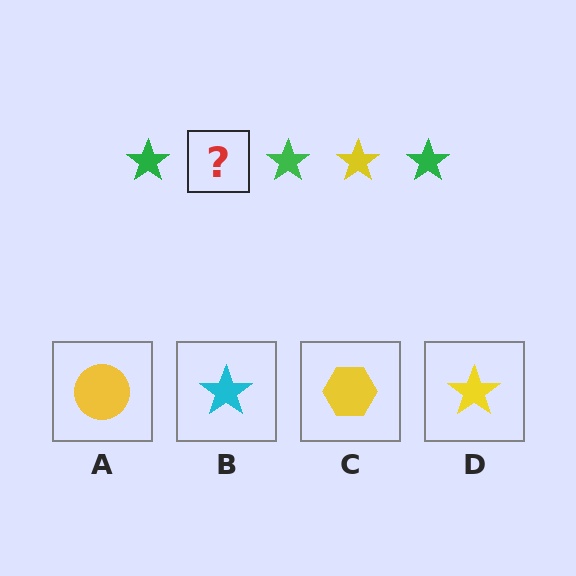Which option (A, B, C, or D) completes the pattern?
D.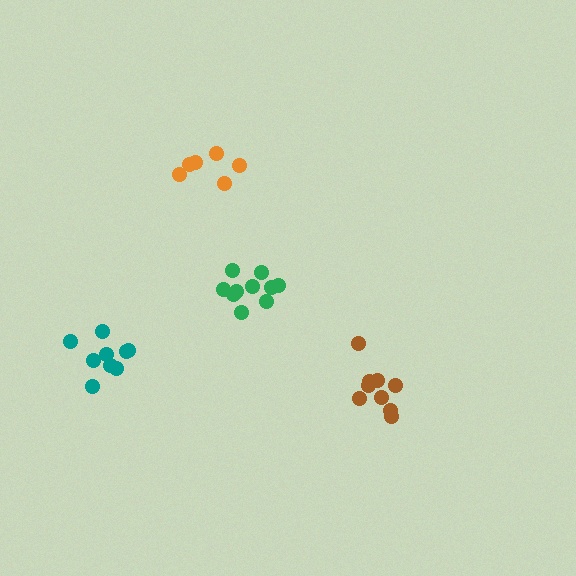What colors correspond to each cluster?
The clusters are colored: brown, orange, teal, green.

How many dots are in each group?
Group 1: 9 dots, Group 2: 6 dots, Group 3: 9 dots, Group 4: 10 dots (34 total).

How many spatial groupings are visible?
There are 4 spatial groupings.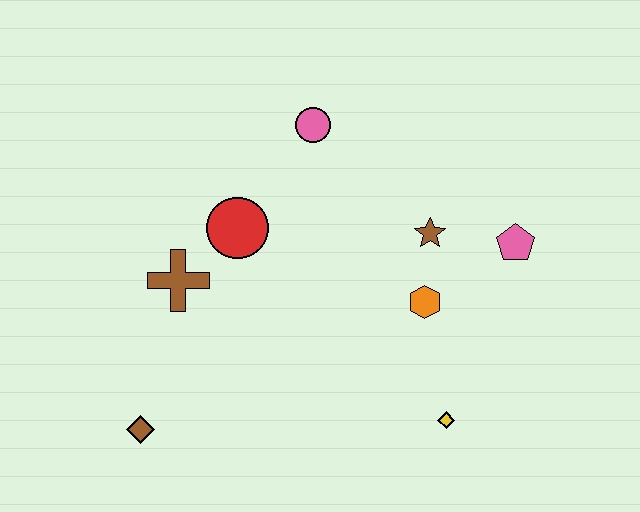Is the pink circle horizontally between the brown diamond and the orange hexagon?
Yes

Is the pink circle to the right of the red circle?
Yes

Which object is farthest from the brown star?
The brown diamond is farthest from the brown star.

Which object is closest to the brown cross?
The red circle is closest to the brown cross.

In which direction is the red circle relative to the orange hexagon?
The red circle is to the left of the orange hexagon.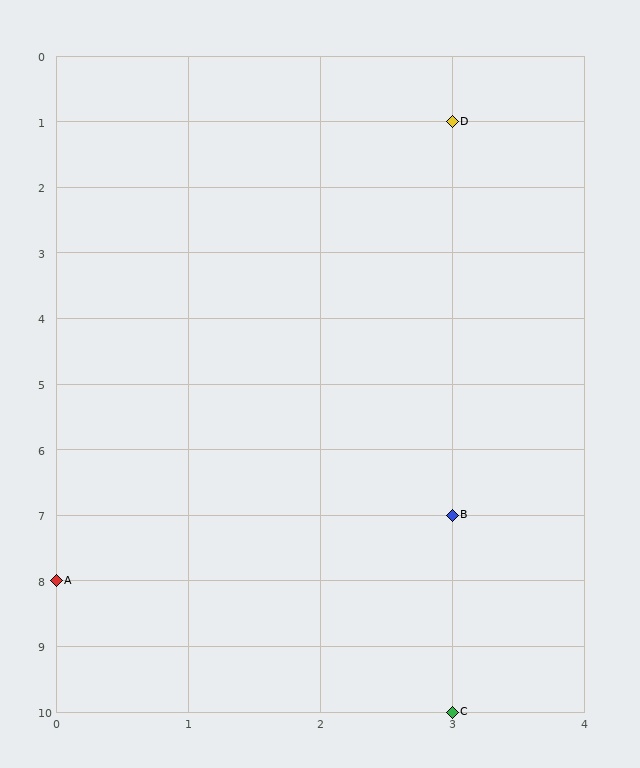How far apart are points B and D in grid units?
Points B and D are 6 rows apart.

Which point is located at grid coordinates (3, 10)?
Point C is at (3, 10).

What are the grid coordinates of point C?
Point C is at grid coordinates (3, 10).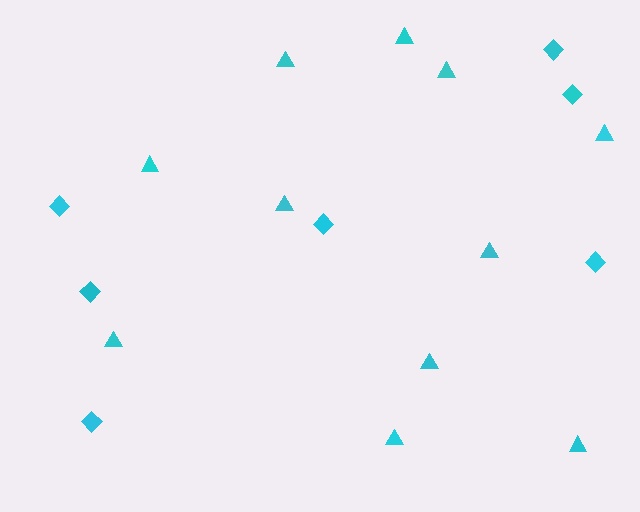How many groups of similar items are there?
There are 2 groups: one group of diamonds (7) and one group of triangles (11).